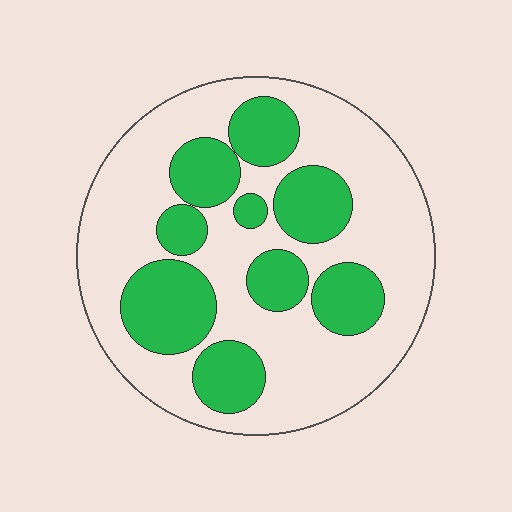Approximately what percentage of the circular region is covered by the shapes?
Approximately 35%.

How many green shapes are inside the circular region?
9.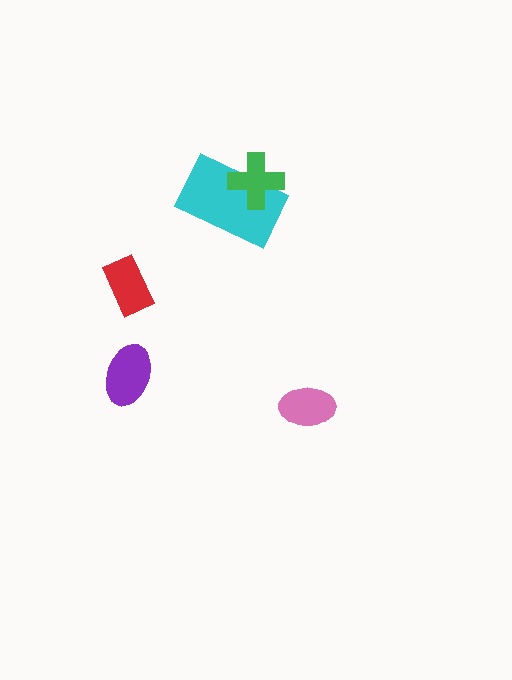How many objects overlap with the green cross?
1 object overlaps with the green cross.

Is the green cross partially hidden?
No, no other shape covers it.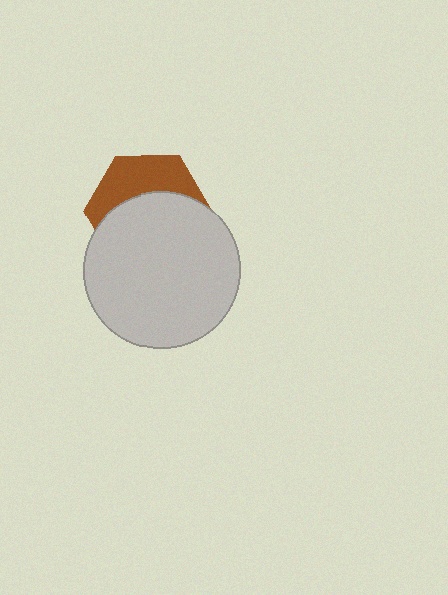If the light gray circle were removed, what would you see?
You would see the complete brown hexagon.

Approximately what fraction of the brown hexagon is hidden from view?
Roughly 61% of the brown hexagon is hidden behind the light gray circle.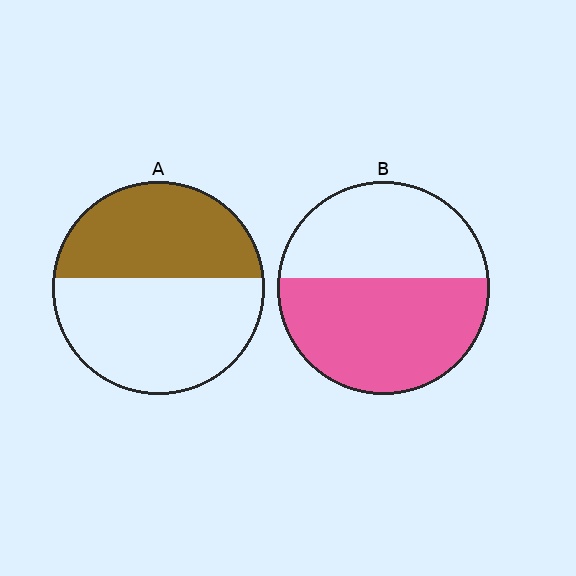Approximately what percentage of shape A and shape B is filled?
A is approximately 45% and B is approximately 55%.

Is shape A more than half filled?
No.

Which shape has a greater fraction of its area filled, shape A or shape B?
Shape B.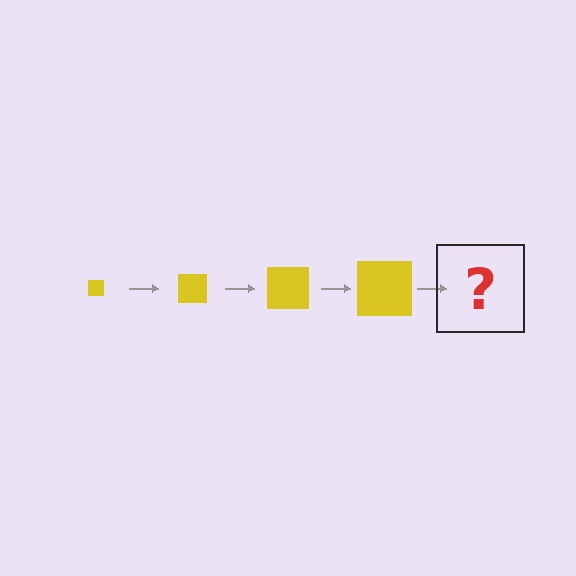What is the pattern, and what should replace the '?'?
The pattern is that the square gets progressively larger each step. The '?' should be a yellow square, larger than the previous one.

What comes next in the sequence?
The next element should be a yellow square, larger than the previous one.